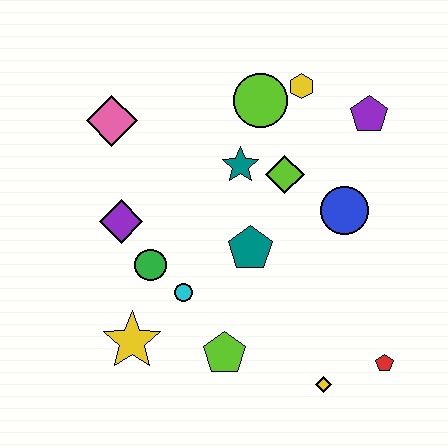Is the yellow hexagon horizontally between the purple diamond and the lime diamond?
No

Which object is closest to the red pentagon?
The yellow diamond is closest to the red pentagon.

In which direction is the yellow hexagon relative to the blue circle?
The yellow hexagon is above the blue circle.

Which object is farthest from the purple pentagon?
The yellow star is farthest from the purple pentagon.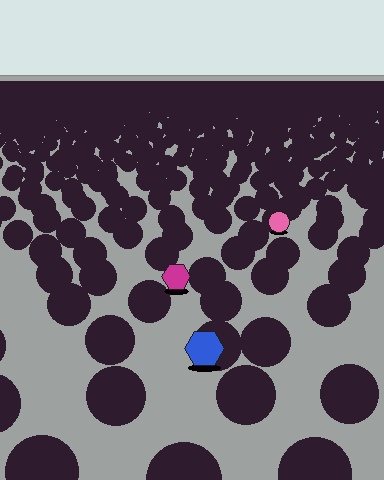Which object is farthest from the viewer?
The pink circle is farthest from the viewer. It appears smaller and the ground texture around it is denser.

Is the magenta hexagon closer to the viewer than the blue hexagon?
No. The blue hexagon is closer — you can tell from the texture gradient: the ground texture is coarser near it.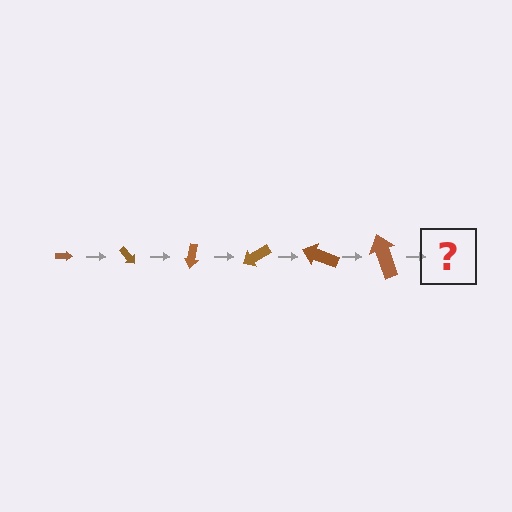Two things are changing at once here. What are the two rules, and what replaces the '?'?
The two rules are that the arrow grows larger each step and it rotates 50 degrees each step. The '?' should be an arrow, larger than the previous one and rotated 300 degrees from the start.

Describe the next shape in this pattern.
It should be an arrow, larger than the previous one and rotated 300 degrees from the start.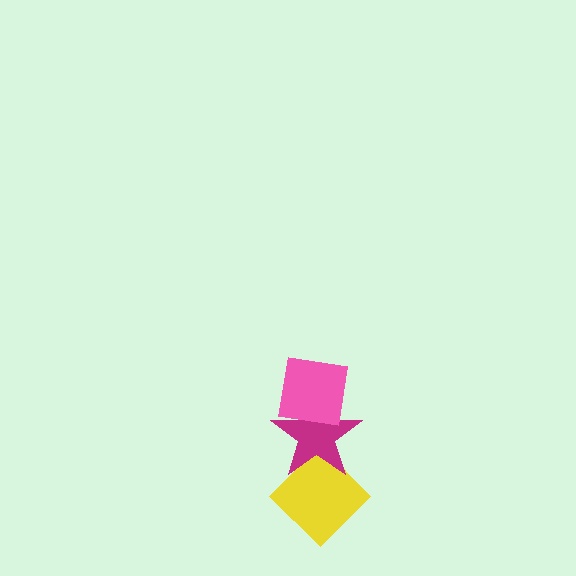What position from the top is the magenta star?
The magenta star is 2nd from the top.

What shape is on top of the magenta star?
The pink square is on top of the magenta star.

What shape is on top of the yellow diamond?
The magenta star is on top of the yellow diamond.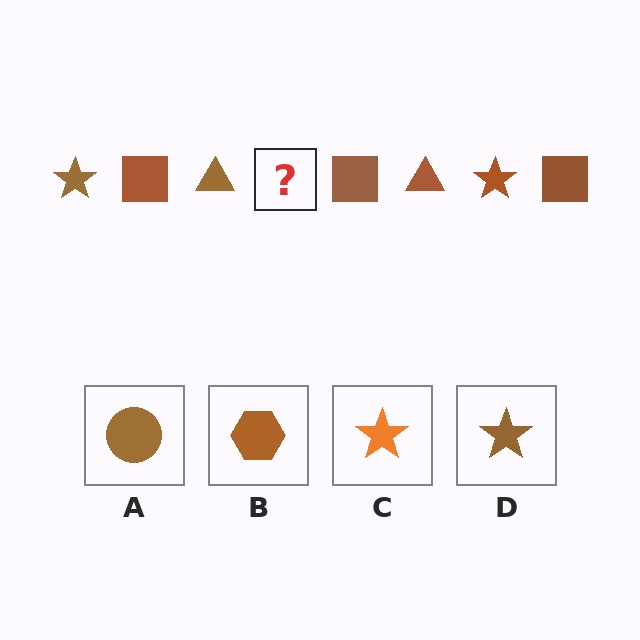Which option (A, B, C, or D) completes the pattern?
D.